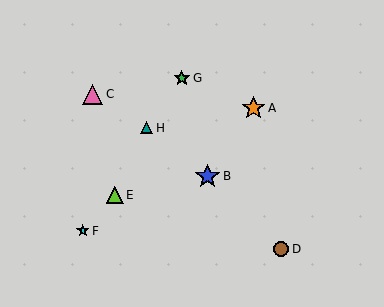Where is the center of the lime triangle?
The center of the lime triangle is at (115, 195).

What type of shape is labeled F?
Shape F is a cyan star.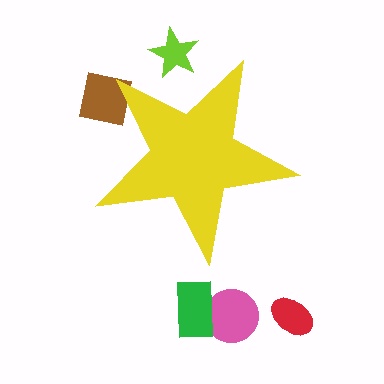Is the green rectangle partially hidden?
No, the green rectangle is fully visible.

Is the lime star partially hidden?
Yes, the lime star is partially hidden behind the yellow star.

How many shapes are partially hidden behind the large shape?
2 shapes are partially hidden.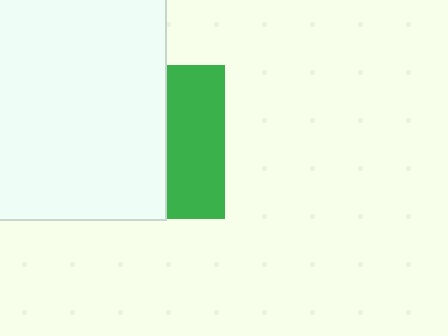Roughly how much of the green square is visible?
A small part of it is visible (roughly 38%).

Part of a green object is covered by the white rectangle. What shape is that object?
It is a square.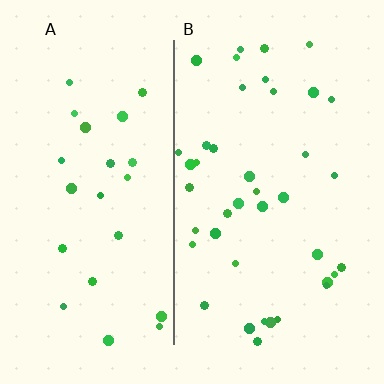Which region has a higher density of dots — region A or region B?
B (the right).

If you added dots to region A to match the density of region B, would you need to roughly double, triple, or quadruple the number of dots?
Approximately double.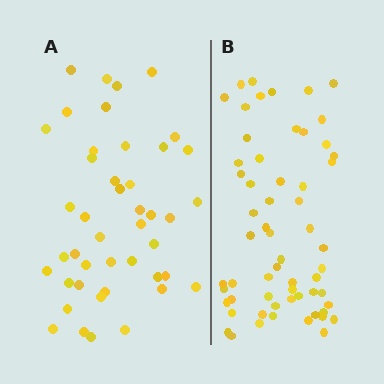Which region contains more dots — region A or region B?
Region B (the right region) has more dots.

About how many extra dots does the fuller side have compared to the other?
Region B has approximately 15 more dots than region A.